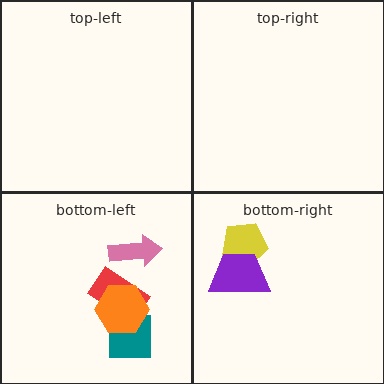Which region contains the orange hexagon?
The bottom-left region.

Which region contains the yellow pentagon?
The bottom-right region.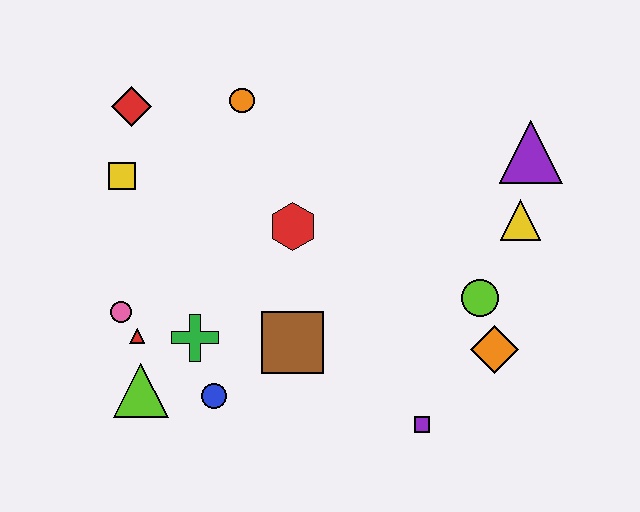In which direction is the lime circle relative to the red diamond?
The lime circle is to the right of the red diamond.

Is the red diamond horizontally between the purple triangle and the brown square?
No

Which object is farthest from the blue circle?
The purple triangle is farthest from the blue circle.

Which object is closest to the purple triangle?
The yellow triangle is closest to the purple triangle.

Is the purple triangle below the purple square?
No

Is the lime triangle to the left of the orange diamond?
Yes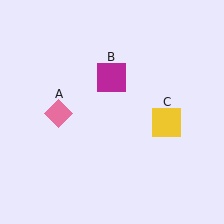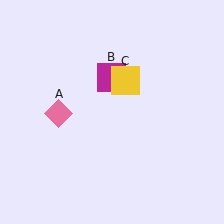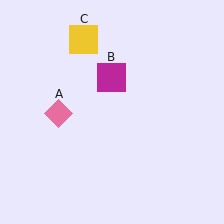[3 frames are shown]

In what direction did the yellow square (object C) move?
The yellow square (object C) moved up and to the left.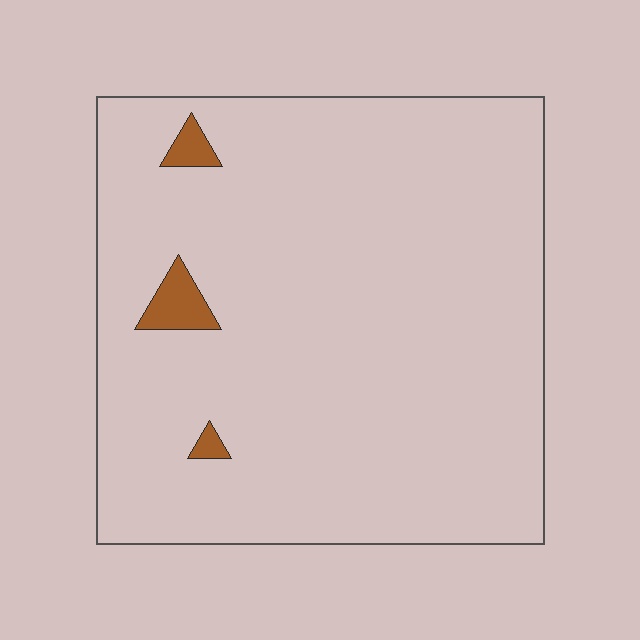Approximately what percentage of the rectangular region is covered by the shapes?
Approximately 5%.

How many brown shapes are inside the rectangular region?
3.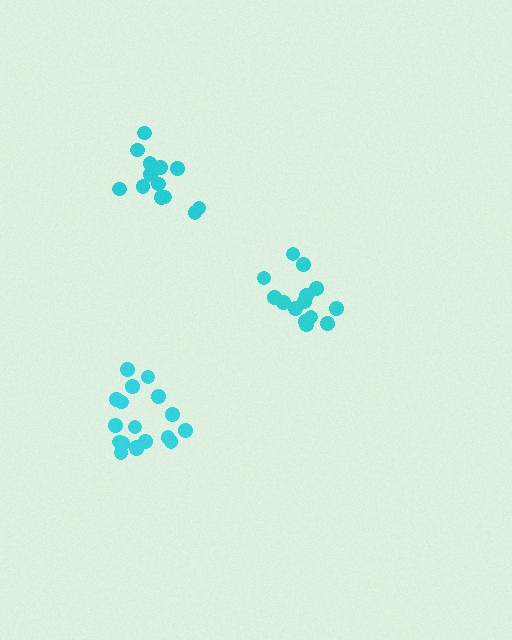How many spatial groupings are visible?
There are 3 spatial groupings.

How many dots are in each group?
Group 1: 14 dots, Group 2: 14 dots, Group 3: 18 dots (46 total).